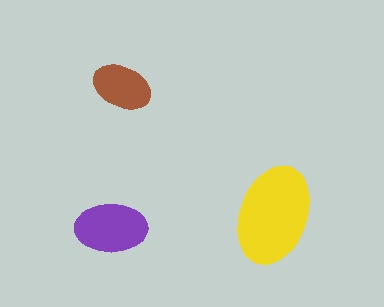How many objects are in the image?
There are 3 objects in the image.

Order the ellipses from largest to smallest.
the yellow one, the purple one, the brown one.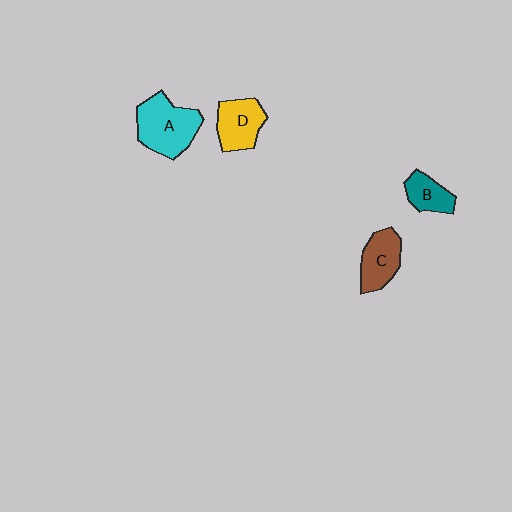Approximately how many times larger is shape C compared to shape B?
Approximately 1.4 times.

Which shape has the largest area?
Shape A (cyan).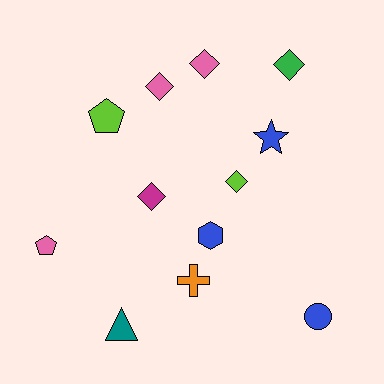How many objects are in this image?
There are 12 objects.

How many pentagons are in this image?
There are 2 pentagons.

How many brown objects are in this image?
There are no brown objects.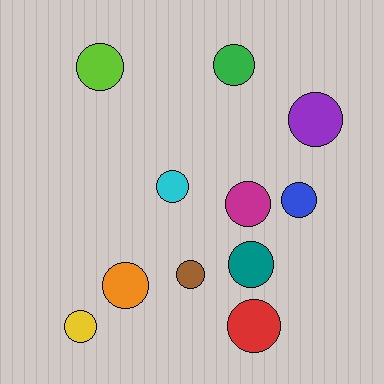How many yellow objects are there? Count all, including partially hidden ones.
There is 1 yellow object.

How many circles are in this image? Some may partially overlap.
There are 11 circles.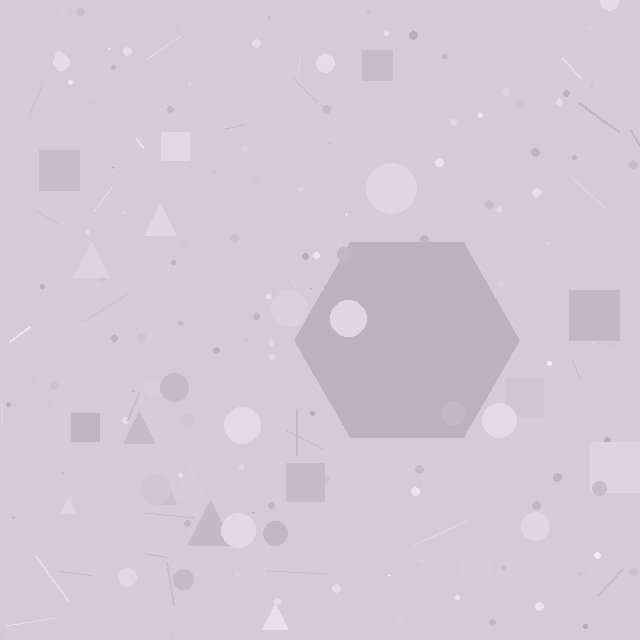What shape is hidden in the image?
A hexagon is hidden in the image.